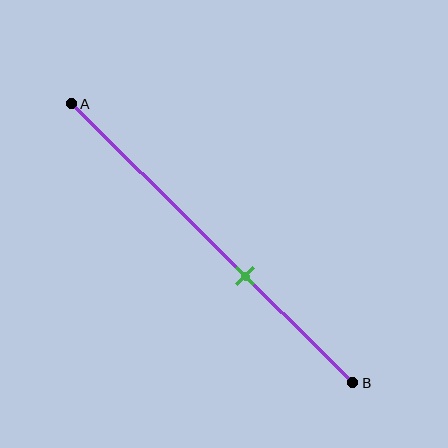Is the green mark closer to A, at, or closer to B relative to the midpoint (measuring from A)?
The green mark is closer to point B than the midpoint of segment AB.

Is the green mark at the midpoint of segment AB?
No, the mark is at about 60% from A, not at the 50% midpoint.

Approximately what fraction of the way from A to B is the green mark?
The green mark is approximately 60% of the way from A to B.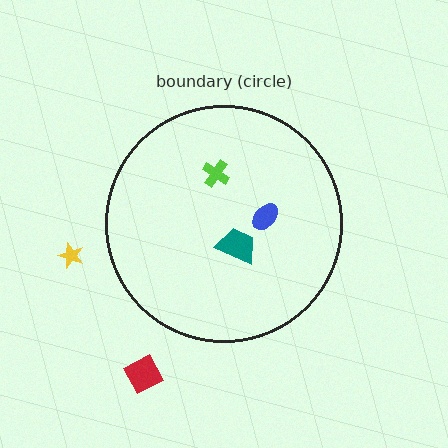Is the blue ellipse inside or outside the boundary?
Inside.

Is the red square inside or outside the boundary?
Outside.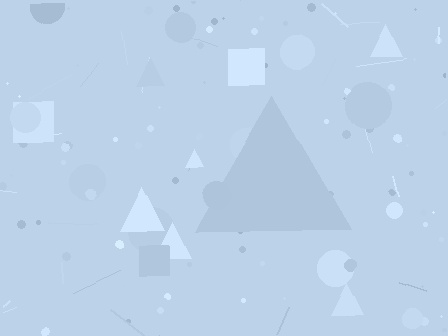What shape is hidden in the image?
A triangle is hidden in the image.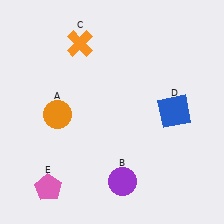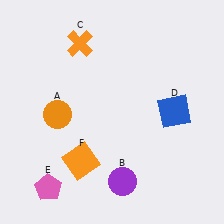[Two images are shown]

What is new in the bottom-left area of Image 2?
An orange square (F) was added in the bottom-left area of Image 2.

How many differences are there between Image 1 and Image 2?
There is 1 difference between the two images.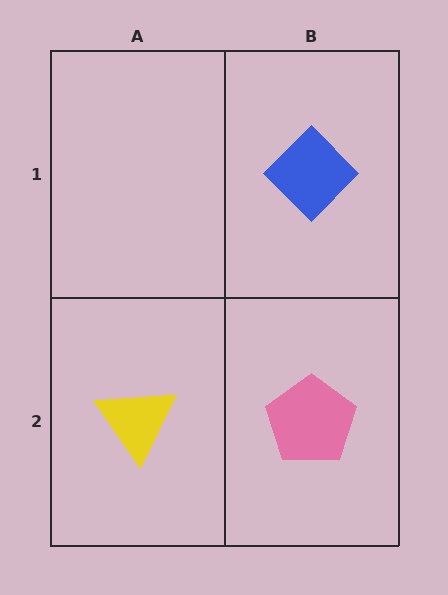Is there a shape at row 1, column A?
No, that cell is empty.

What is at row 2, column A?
A yellow triangle.